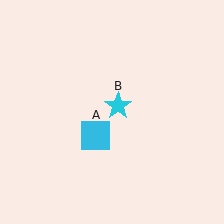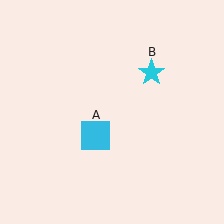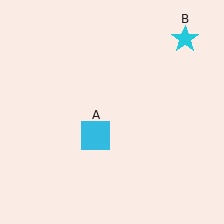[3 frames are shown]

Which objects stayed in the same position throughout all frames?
Cyan square (object A) remained stationary.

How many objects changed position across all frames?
1 object changed position: cyan star (object B).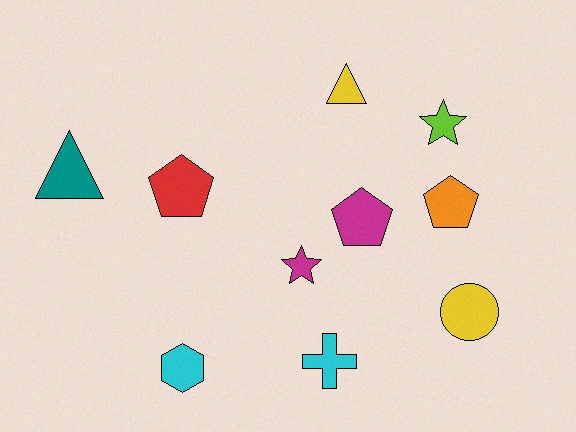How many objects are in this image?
There are 10 objects.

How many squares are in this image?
There are no squares.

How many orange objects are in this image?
There is 1 orange object.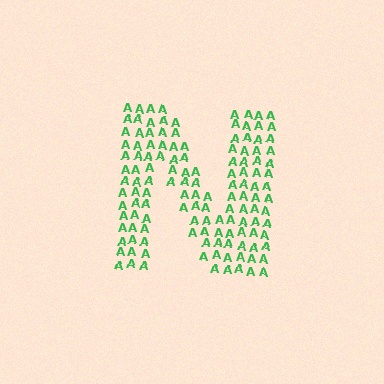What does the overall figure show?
The overall figure shows the letter N.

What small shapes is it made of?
It is made of small letter A's.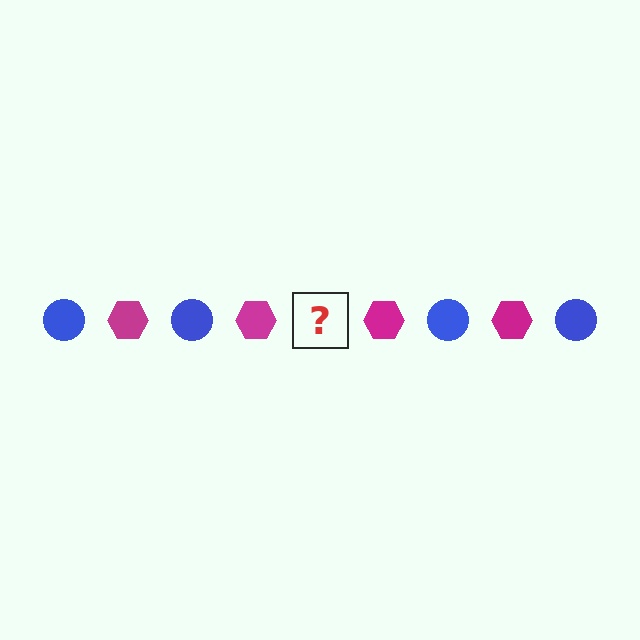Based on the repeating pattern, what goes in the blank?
The blank should be a blue circle.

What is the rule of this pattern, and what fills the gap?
The rule is that the pattern alternates between blue circle and magenta hexagon. The gap should be filled with a blue circle.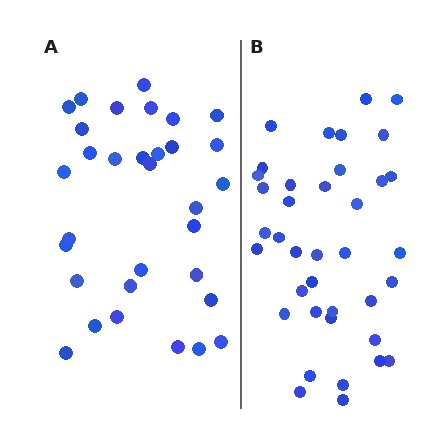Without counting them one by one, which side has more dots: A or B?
Region B (the right region) has more dots.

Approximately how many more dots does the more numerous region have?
Region B has about 6 more dots than region A.